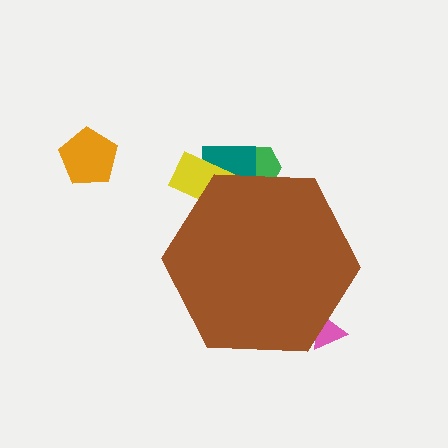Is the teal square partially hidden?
Yes, the teal square is partially hidden behind the brown hexagon.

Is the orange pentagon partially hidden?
No, the orange pentagon is fully visible.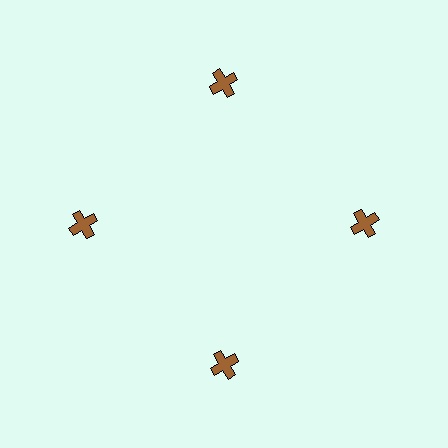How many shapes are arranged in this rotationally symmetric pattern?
There are 4 shapes, arranged in 4 groups of 1.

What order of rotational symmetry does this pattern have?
This pattern has 4-fold rotational symmetry.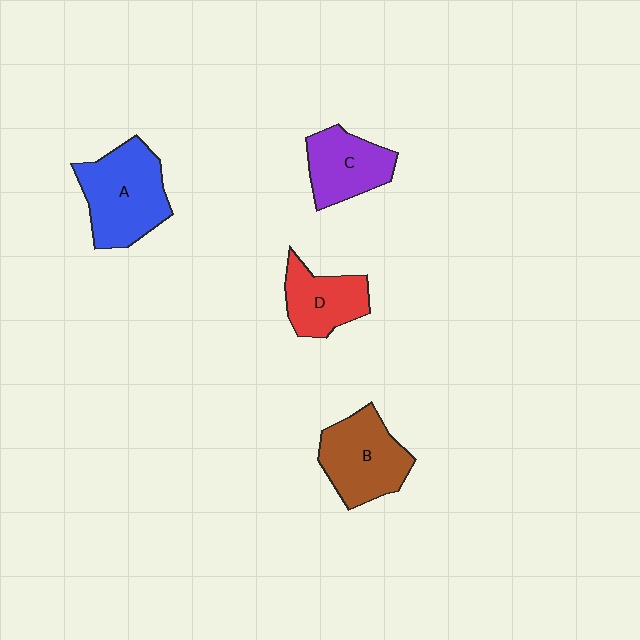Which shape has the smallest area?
Shape D (red).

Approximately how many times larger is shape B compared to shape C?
Approximately 1.2 times.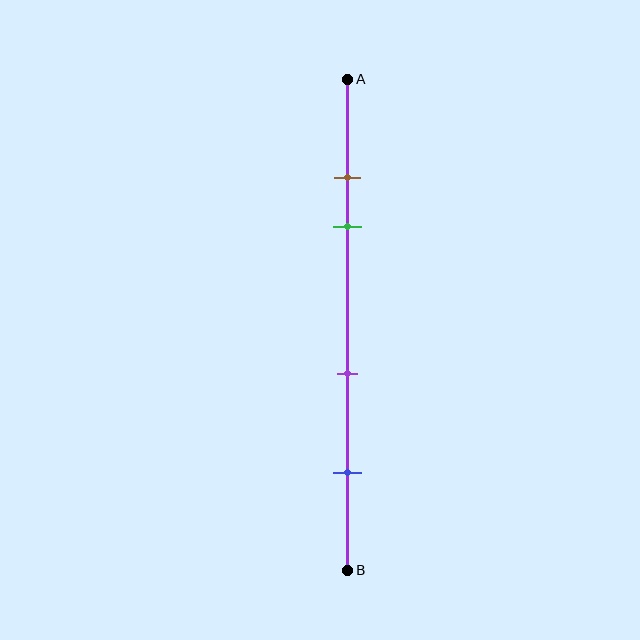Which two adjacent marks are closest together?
The brown and green marks are the closest adjacent pair.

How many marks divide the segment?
There are 4 marks dividing the segment.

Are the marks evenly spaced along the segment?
No, the marks are not evenly spaced.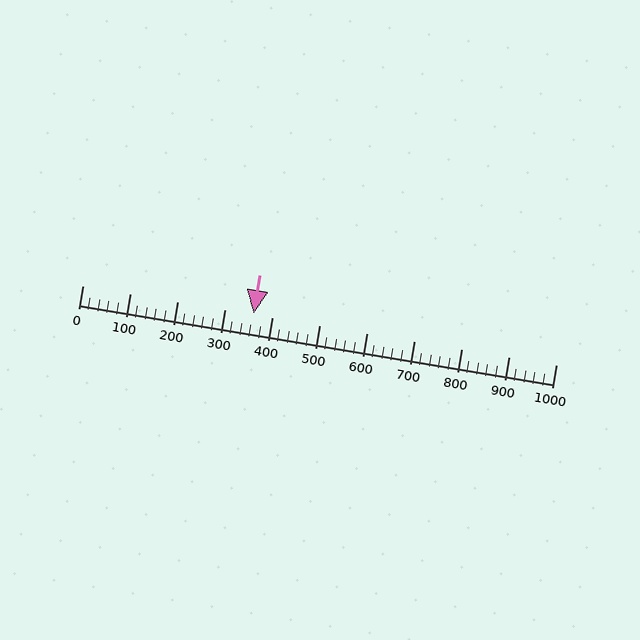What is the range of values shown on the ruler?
The ruler shows values from 0 to 1000.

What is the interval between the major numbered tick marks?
The major tick marks are spaced 100 units apart.